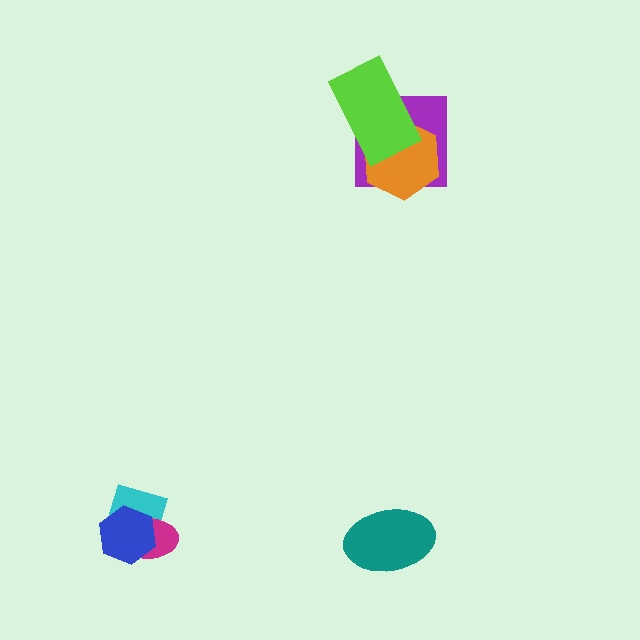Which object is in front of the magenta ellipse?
The blue hexagon is in front of the magenta ellipse.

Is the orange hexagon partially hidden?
Yes, it is partially covered by another shape.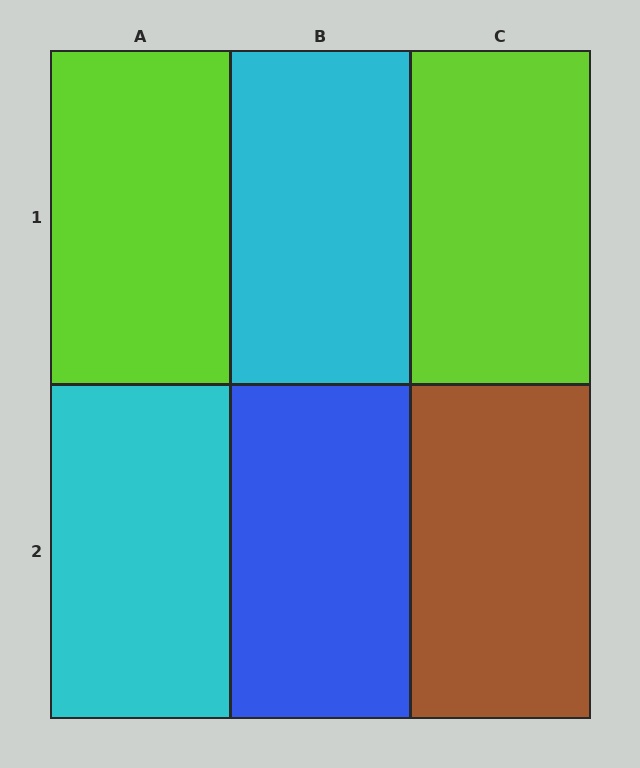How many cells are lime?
2 cells are lime.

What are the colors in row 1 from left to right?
Lime, cyan, lime.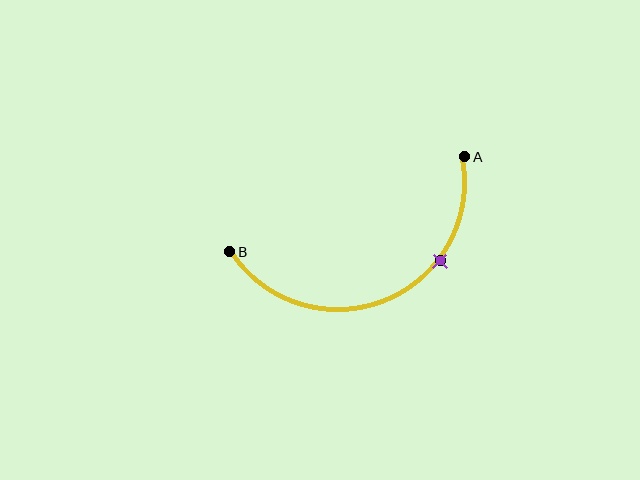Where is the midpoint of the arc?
The arc midpoint is the point on the curve farthest from the straight line joining A and B. It sits below that line.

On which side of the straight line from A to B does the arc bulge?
The arc bulges below the straight line connecting A and B.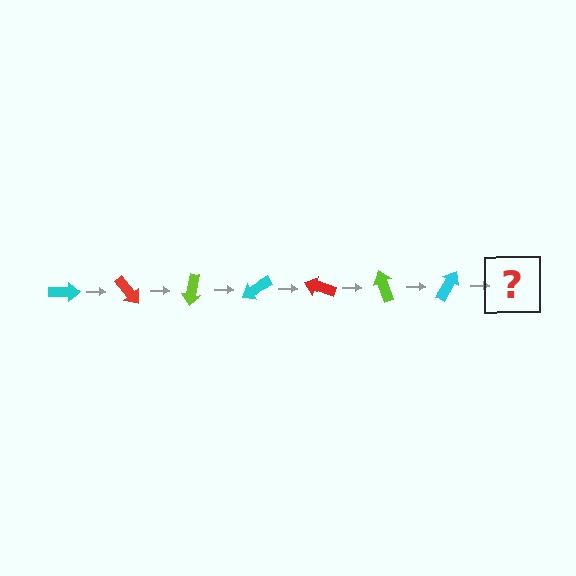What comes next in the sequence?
The next element should be a red arrow, rotated 350 degrees from the start.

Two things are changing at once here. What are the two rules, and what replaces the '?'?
The two rules are that it rotates 50 degrees each step and the color cycles through cyan, red, and lime. The '?' should be a red arrow, rotated 350 degrees from the start.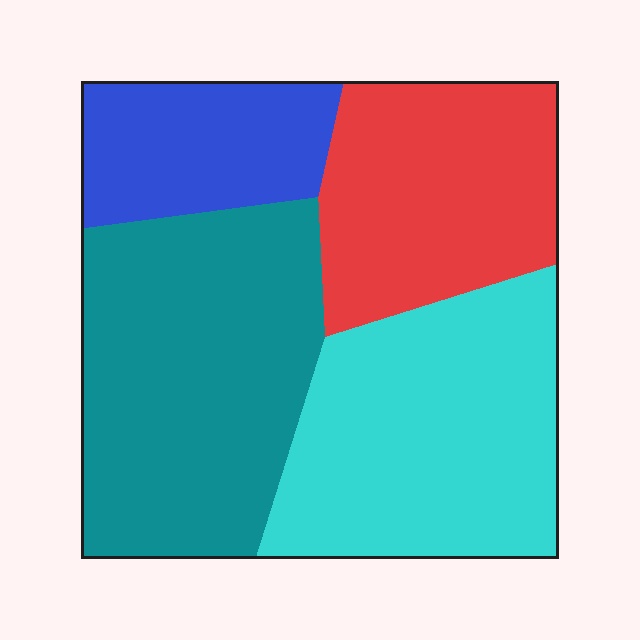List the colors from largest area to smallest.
From largest to smallest: teal, cyan, red, blue.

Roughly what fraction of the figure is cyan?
Cyan covers about 30% of the figure.